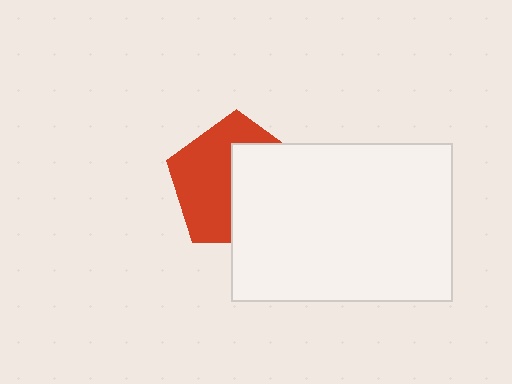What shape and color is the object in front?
The object in front is a white rectangle.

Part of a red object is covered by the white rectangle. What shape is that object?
It is a pentagon.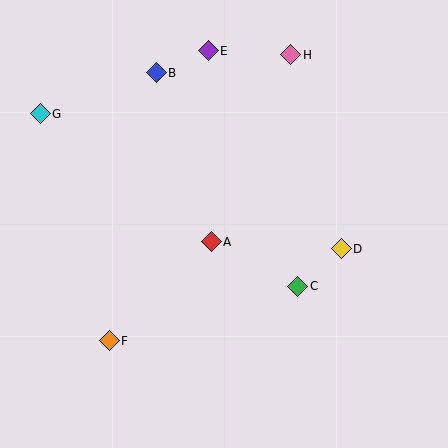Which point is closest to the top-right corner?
Point H is closest to the top-right corner.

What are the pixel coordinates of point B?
Point B is at (156, 73).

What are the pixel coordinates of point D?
Point D is at (341, 249).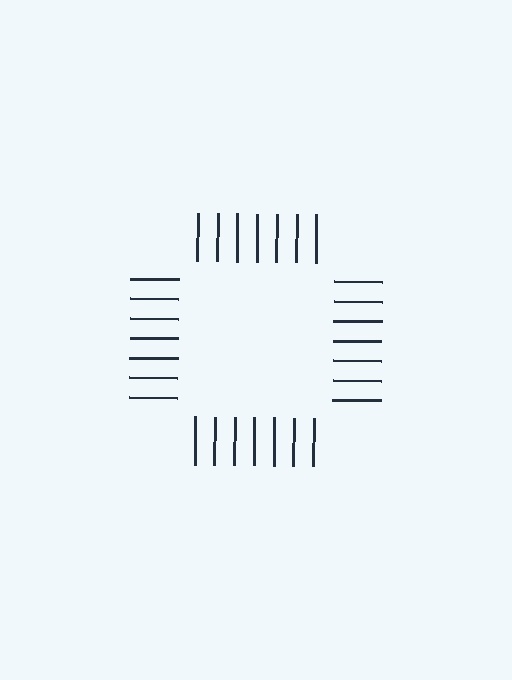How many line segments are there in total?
28 — 7 along each of the 4 edges.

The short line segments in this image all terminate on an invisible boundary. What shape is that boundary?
An illusory square — the line segments terminate on its edges but no continuous stroke is drawn.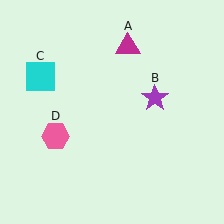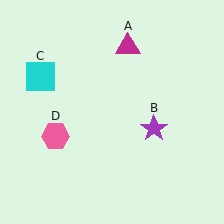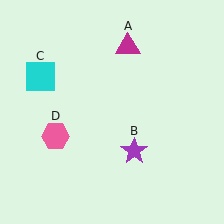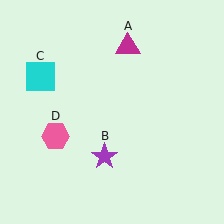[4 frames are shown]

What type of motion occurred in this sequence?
The purple star (object B) rotated clockwise around the center of the scene.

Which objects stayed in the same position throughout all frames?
Magenta triangle (object A) and cyan square (object C) and pink hexagon (object D) remained stationary.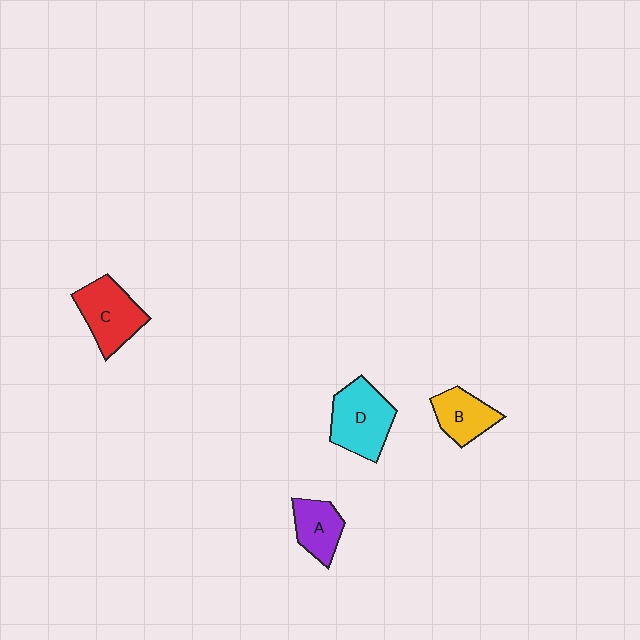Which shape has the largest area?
Shape D (cyan).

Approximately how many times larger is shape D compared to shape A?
Approximately 1.6 times.